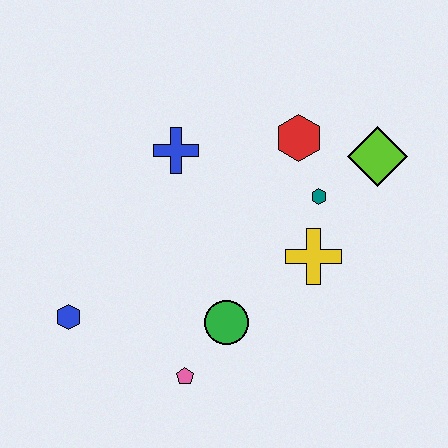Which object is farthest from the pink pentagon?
The lime diamond is farthest from the pink pentagon.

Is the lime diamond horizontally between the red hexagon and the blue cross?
No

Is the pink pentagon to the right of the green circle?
No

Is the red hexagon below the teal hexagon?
No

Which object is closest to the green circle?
The pink pentagon is closest to the green circle.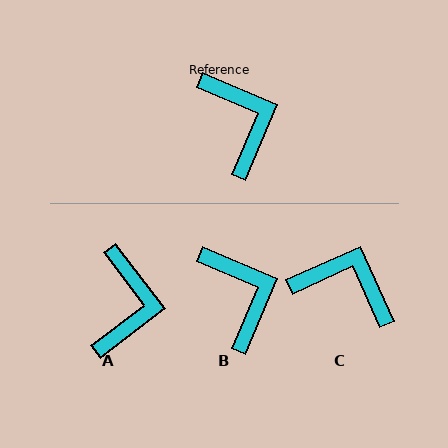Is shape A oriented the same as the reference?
No, it is off by about 29 degrees.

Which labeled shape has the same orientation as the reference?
B.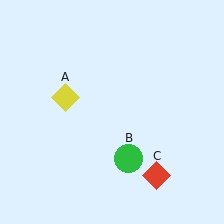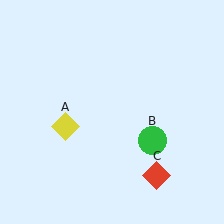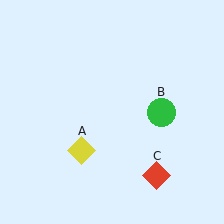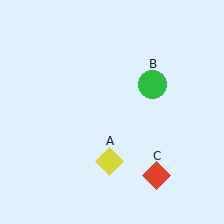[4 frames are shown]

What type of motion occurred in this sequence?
The yellow diamond (object A), green circle (object B) rotated counterclockwise around the center of the scene.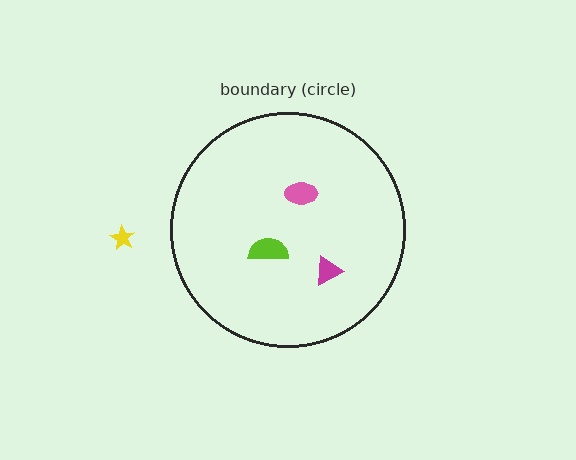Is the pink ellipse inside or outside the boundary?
Inside.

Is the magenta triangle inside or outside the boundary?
Inside.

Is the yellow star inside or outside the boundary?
Outside.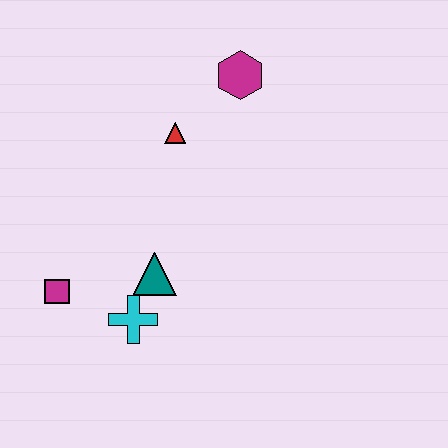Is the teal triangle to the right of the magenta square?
Yes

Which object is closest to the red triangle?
The magenta hexagon is closest to the red triangle.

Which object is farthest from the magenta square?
The magenta hexagon is farthest from the magenta square.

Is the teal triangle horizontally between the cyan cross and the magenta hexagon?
Yes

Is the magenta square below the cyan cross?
No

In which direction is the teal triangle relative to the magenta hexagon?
The teal triangle is below the magenta hexagon.